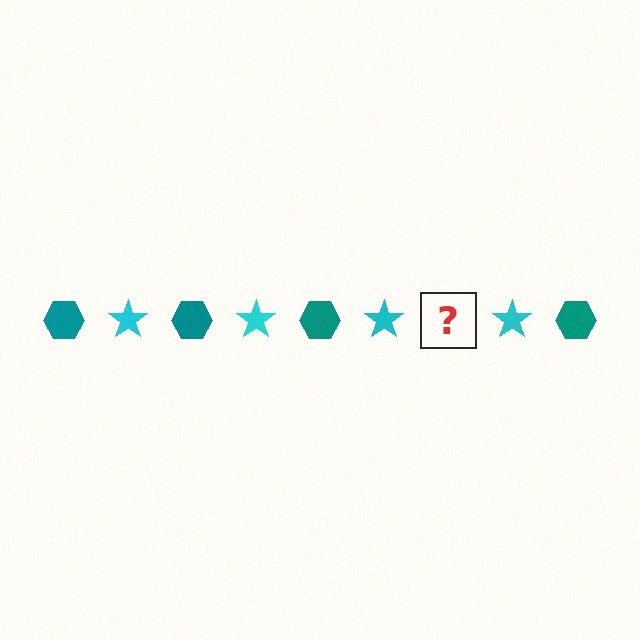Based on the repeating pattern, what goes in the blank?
The blank should be a teal hexagon.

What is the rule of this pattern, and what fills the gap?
The rule is that the pattern alternates between teal hexagon and cyan star. The gap should be filled with a teal hexagon.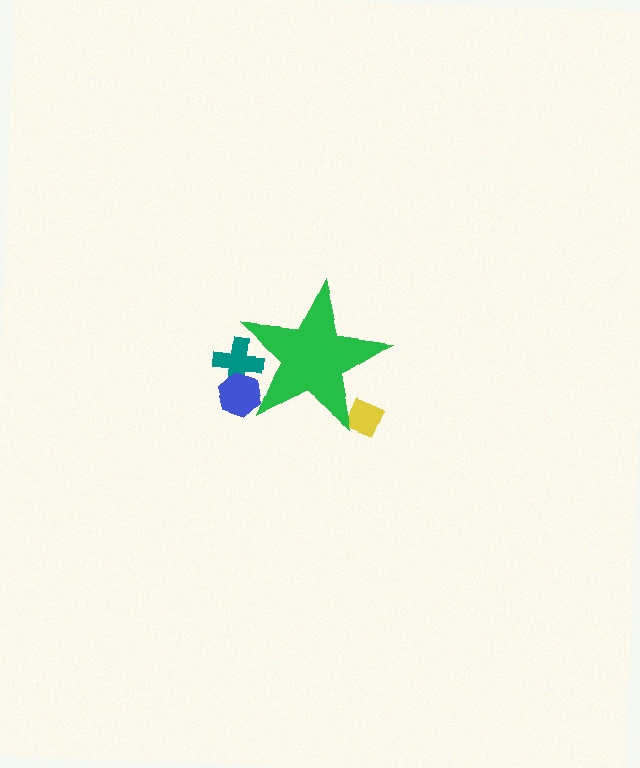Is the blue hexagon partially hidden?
Yes, the blue hexagon is partially hidden behind the green star.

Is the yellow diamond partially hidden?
Yes, the yellow diamond is partially hidden behind the green star.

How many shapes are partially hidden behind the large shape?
3 shapes are partially hidden.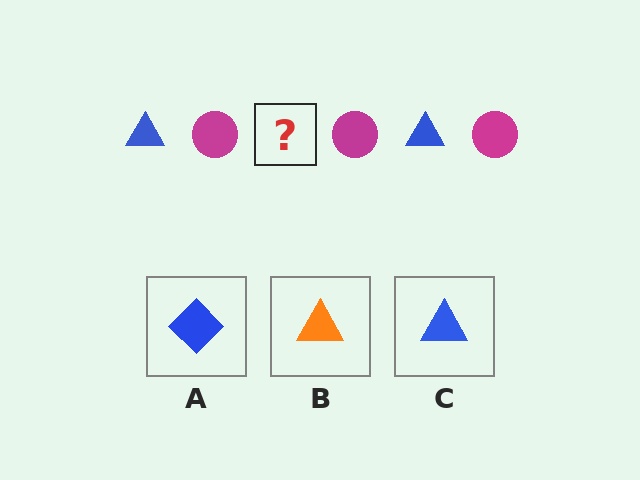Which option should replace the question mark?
Option C.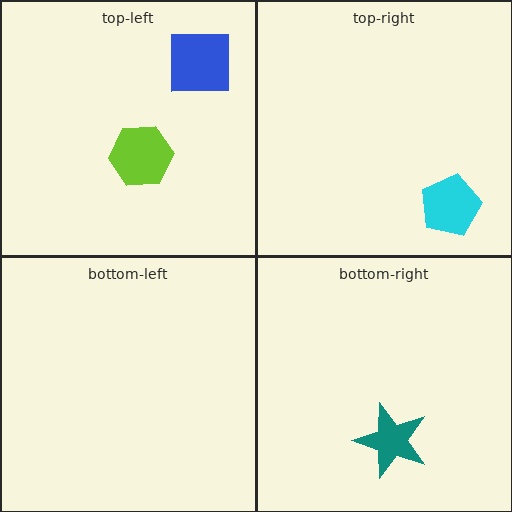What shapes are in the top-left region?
The blue square, the lime hexagon.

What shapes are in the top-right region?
The cyan pentagon.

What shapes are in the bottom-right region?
The teal star.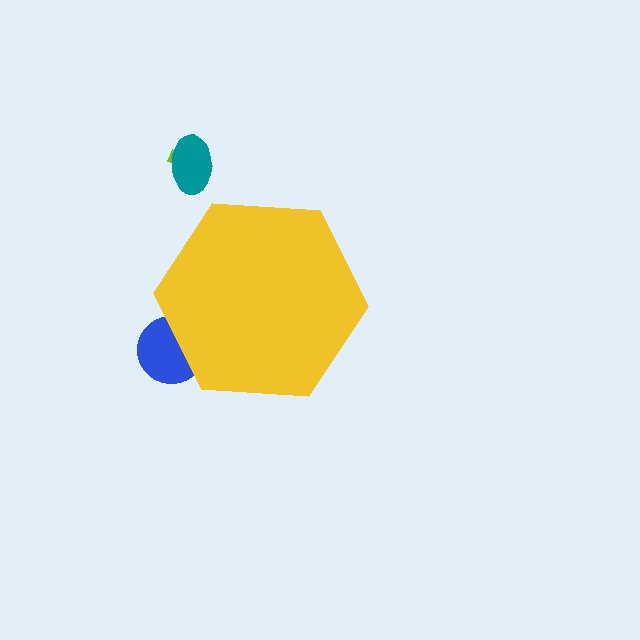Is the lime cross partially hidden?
No, the lime cross is fully visible.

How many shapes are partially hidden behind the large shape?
1 shape is partially hidden.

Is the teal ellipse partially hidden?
No, the teal ellipse is fully visible.